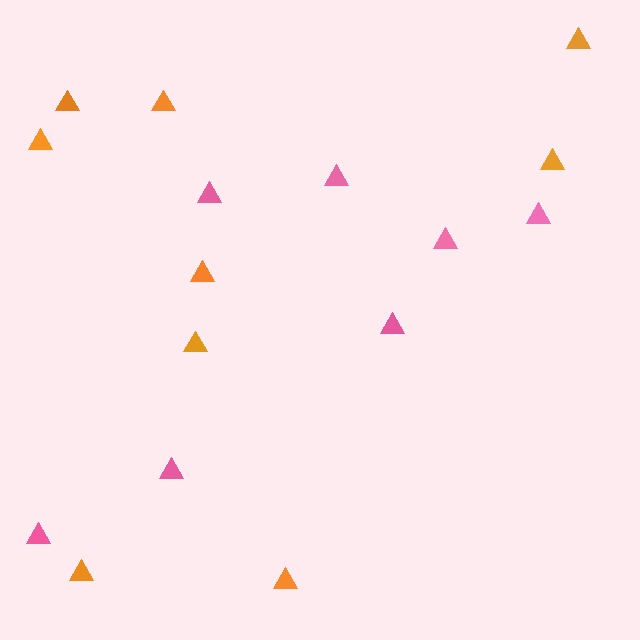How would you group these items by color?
There are 2 groups: one group of pink triangles (7) and one group of orange triangles (9).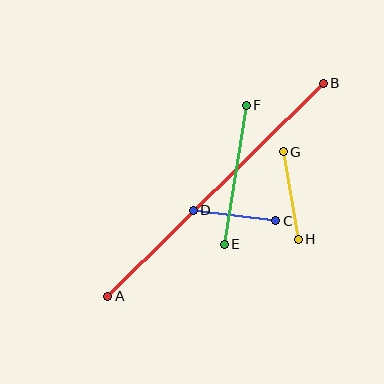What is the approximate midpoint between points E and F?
The midpoint is at approximately (235, 175) pixels.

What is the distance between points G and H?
The distance is approximately 88 pixels.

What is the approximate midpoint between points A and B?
The midpoint is at approximately (216, 190) pixels.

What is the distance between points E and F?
The distance is approximately 140 pixels.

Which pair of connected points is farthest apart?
Points A and B are farthest apart.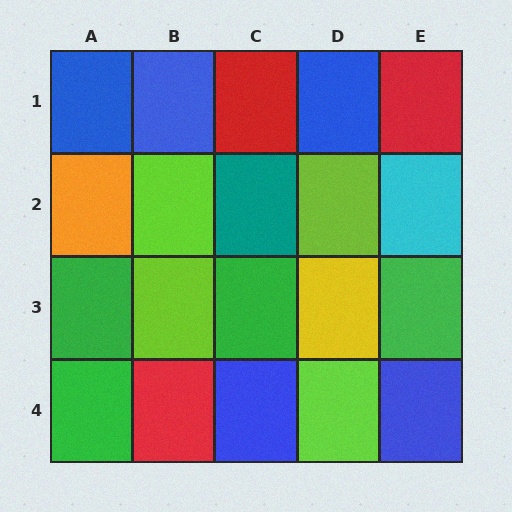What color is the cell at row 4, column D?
Lime.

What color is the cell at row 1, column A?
Blue.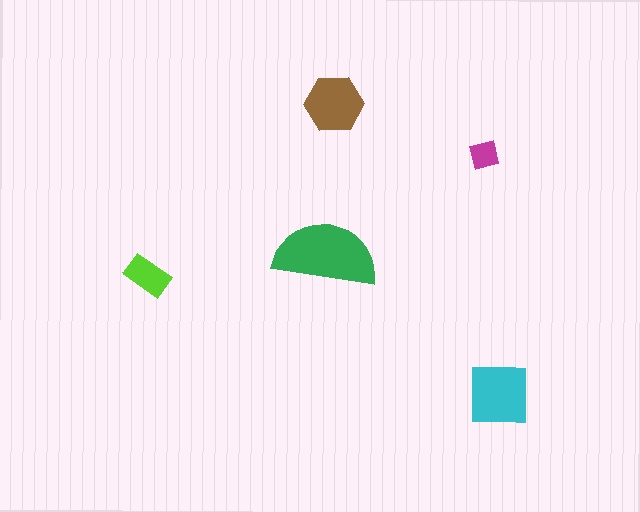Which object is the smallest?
The magenta square.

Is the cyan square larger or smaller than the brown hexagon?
Larger.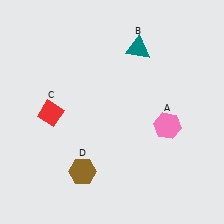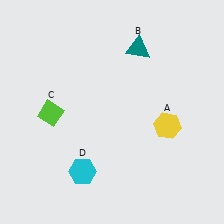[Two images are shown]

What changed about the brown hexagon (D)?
In Image 1, D is brown. In Image 2, it changed to cyan.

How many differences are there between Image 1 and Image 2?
There are 3 differences between the two images.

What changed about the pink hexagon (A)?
In Image 1, A is pink. In Image 2, it changed to yellow.